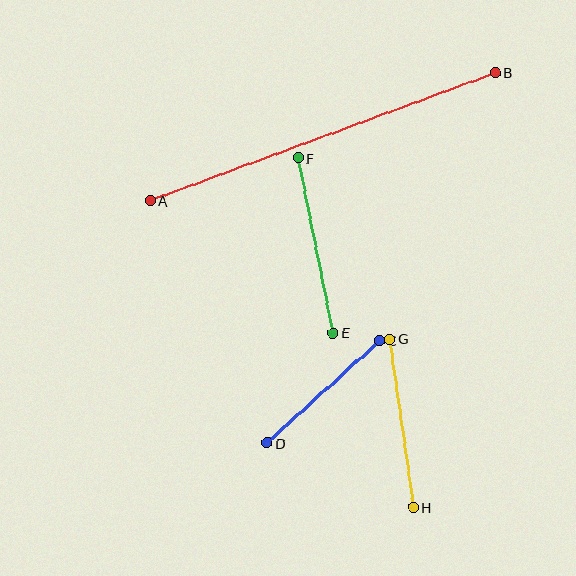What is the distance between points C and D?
The distance is approximately 152 pixels.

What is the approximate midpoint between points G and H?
The midpoint is at approximately (402, 423) pixels.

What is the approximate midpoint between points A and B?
The midpoint is at approximately (323, 137) pixels.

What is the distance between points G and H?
The distance is approximately 170 pixels.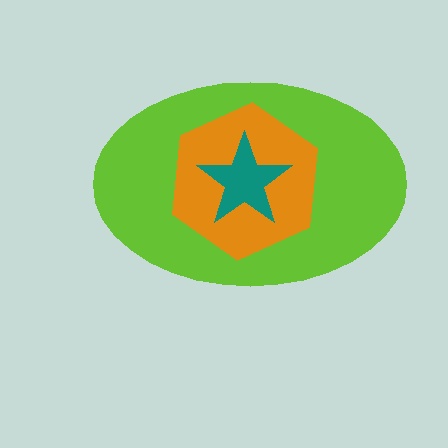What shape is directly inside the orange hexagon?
The teal star.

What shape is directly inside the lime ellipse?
The orange hexagon.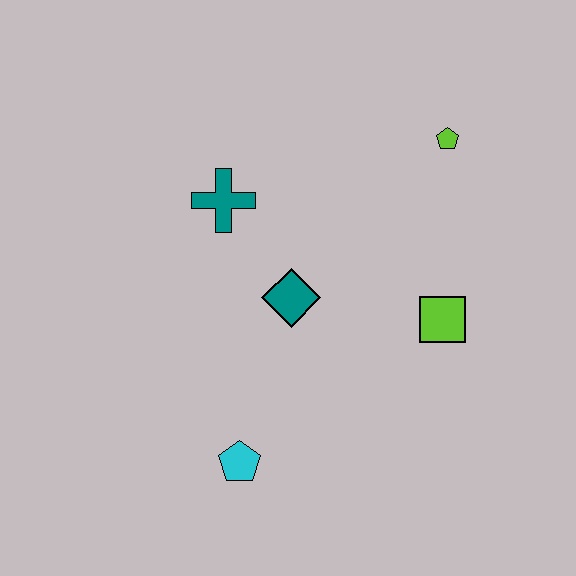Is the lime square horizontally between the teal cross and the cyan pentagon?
No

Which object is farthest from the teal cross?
The cyan pentagon is farthest from the teal cross.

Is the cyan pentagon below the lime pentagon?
Yes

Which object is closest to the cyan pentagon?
The teal diamond is closest to the cyan pentagon.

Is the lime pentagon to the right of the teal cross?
Yes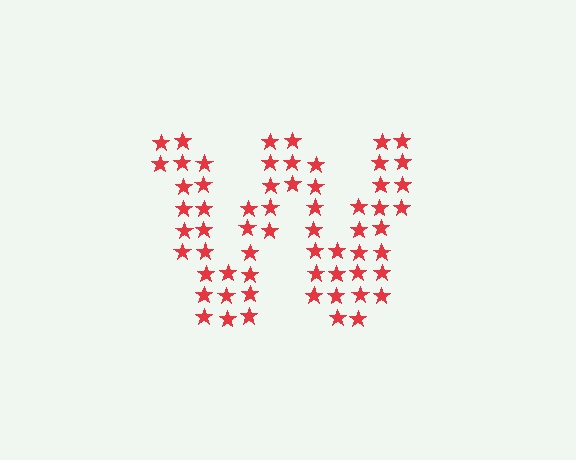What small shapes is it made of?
It is made of small stars.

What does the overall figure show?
The overall figure shows the letter W.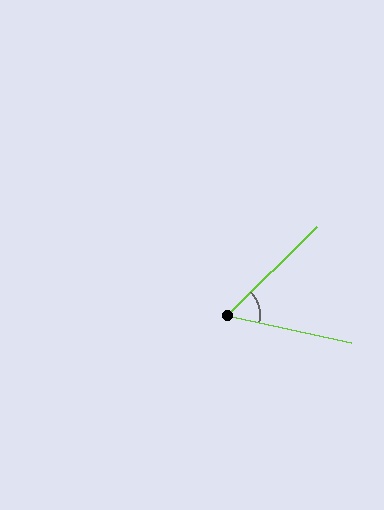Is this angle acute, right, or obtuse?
It is acute.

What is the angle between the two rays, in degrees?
Approximately 57 degrees.